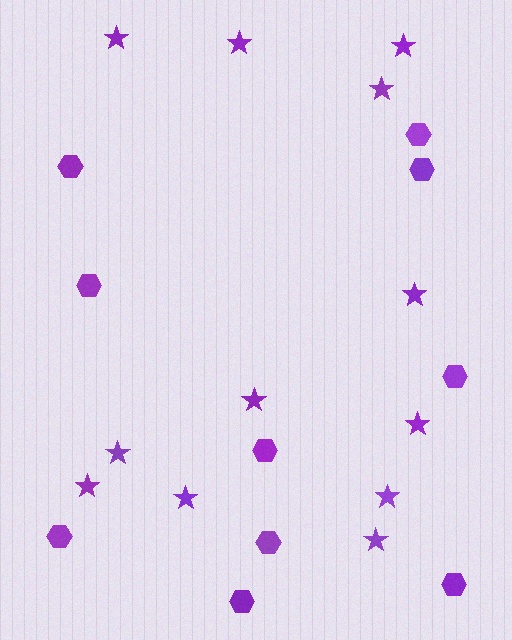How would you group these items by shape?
There are 2 groups: one group of stars (12) and one group of hexagons (10).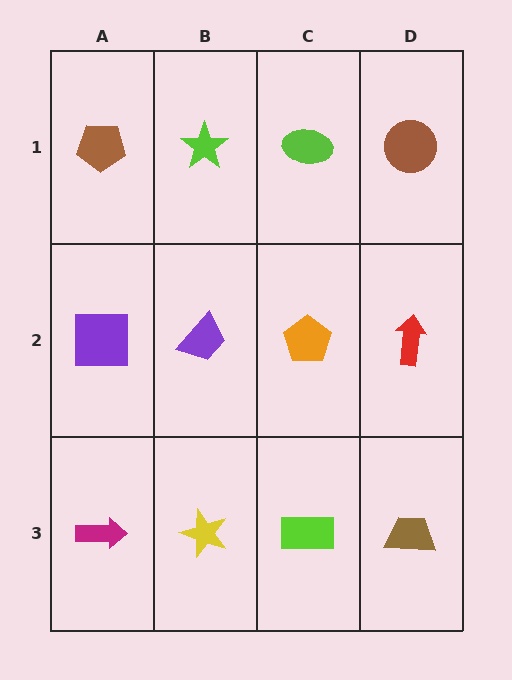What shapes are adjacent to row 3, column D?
A red arrow (row 2, column D), a lime rectangle (row 3, column C).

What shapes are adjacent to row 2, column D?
A brown circle (row 1, column D), a brown trapezoid (row 3, column D), an orange pentagon (row 2, column C).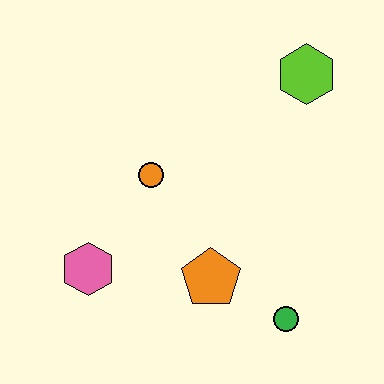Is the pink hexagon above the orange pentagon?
Yes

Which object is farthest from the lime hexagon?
The pink hexagon is farthest from the lime hexagon.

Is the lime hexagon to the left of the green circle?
No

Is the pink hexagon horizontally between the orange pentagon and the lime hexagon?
No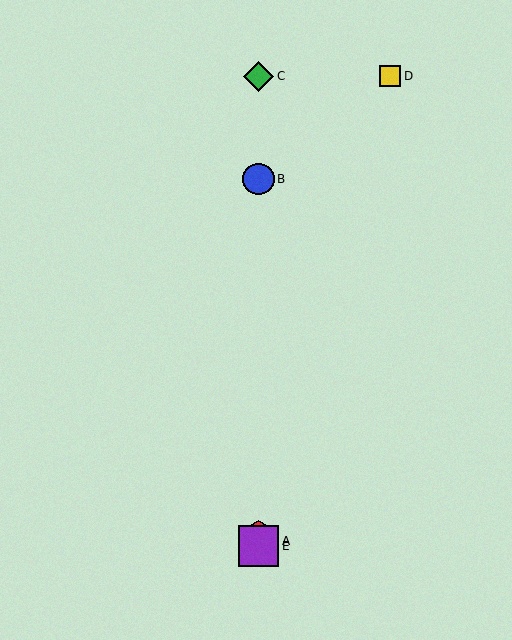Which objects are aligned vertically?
Objects A, B, C, E are aligned vertically.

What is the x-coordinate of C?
Object C is at x≈259.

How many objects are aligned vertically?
4 objects (A, B, C, E) are aligned vertically.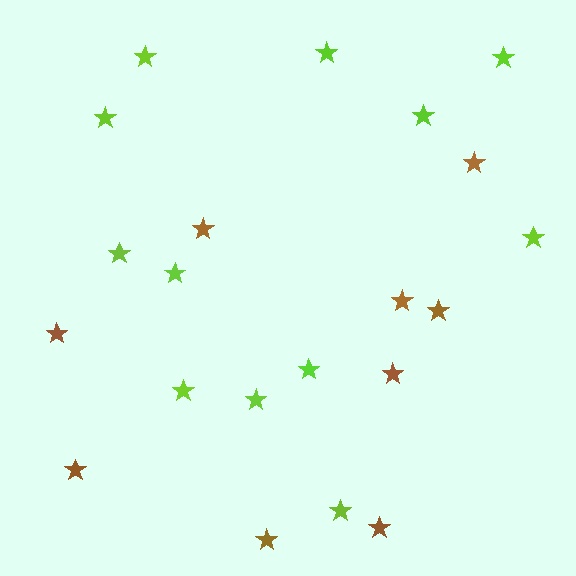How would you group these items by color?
There are 2 groups: one group of lime stars (12) and one group of brown stars (9).